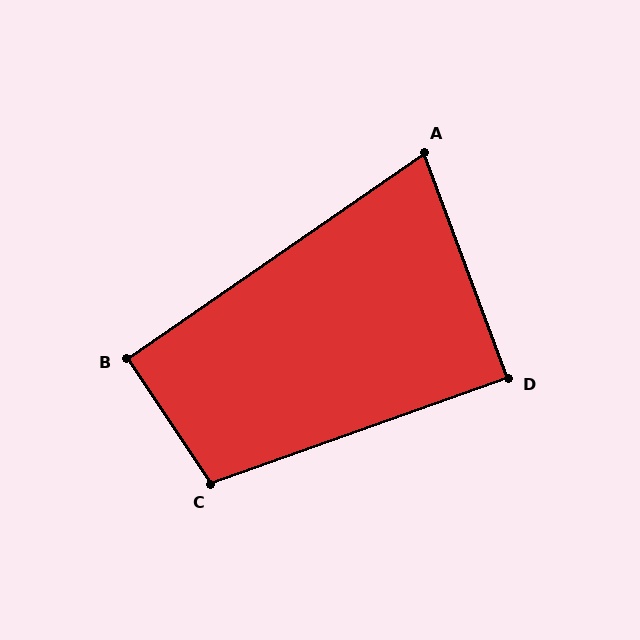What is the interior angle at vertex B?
Approximately 91 degrees (approximately right).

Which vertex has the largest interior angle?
C, at approximately 104 degrees.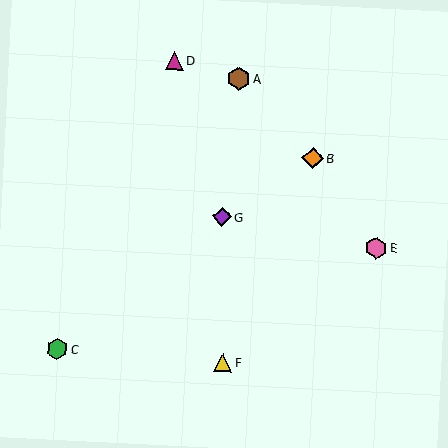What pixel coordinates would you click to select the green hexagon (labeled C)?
Click at (57, 349) to select the green hexagon C.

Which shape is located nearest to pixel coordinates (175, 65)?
The magenta triangle (labeled D) at (174, 60) is nearest to that location.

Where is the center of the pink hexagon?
The center of the pink hexagon is at (376, 248).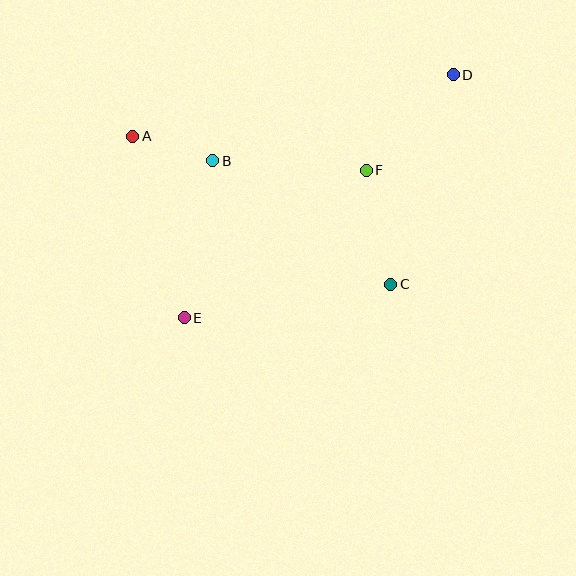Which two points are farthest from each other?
Points D and E are farthest from each other.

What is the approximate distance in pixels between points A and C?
The distance between A and C is approximately 297 pixels.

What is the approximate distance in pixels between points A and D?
The distance between A and D is approximately 325 pixels.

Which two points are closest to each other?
Points A and B are closest to each other.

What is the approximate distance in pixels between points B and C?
The distance between B and C is approximately 217 pixels.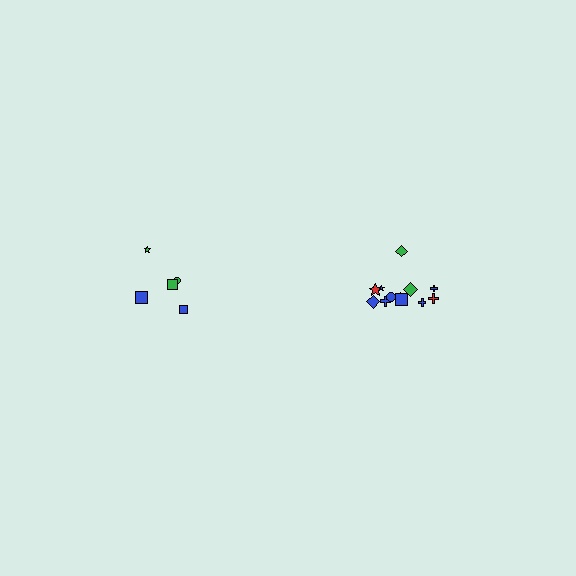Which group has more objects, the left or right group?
The right group.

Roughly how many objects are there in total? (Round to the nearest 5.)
Roughly 15 objects in total.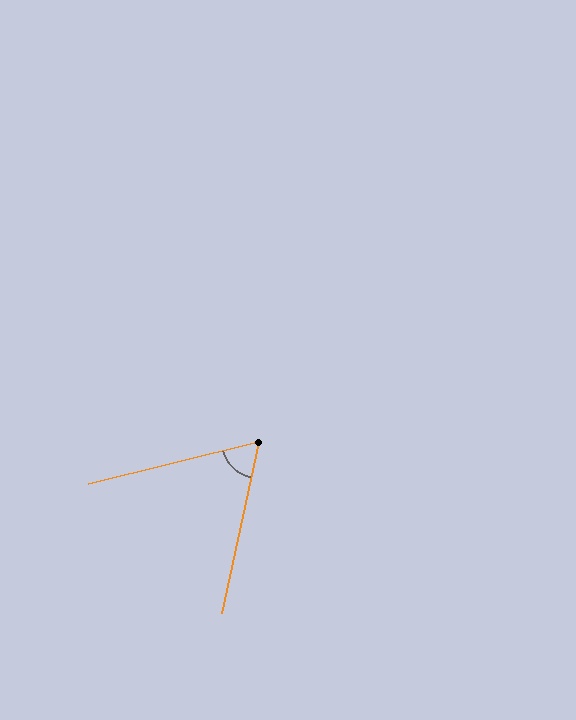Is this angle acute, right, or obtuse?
It is acute.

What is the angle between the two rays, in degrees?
Approximately 64 degrees.